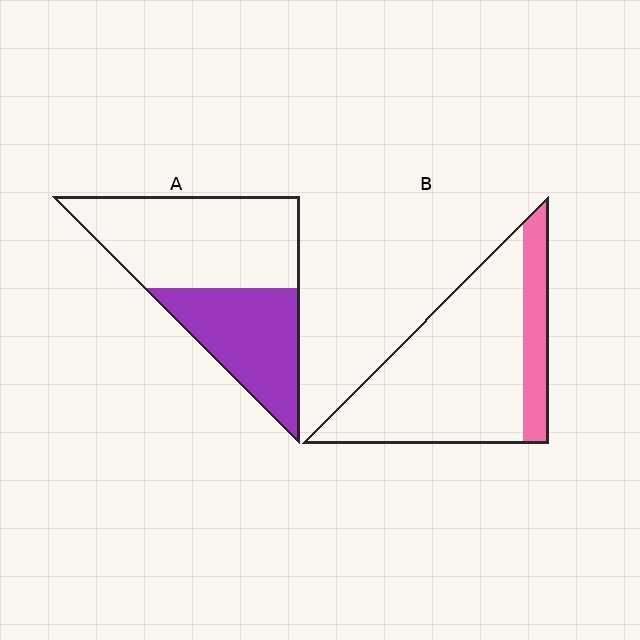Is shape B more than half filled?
No.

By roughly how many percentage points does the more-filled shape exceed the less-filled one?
By roughly 20 percentage points (A over B).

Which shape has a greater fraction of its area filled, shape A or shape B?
Shape A.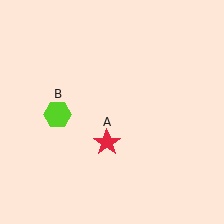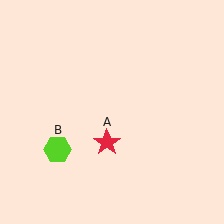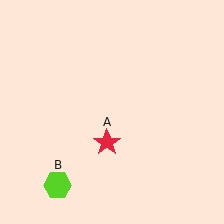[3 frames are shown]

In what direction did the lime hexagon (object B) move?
The lime hexagon (object B) moved down.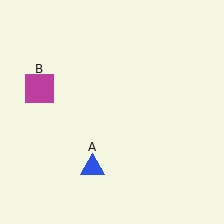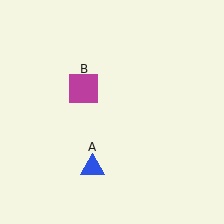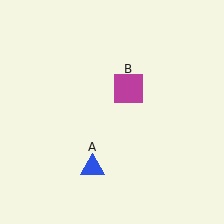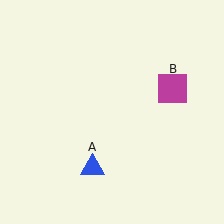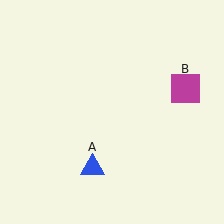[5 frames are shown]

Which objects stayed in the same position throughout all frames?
Blue triangle (object A) remained stationary.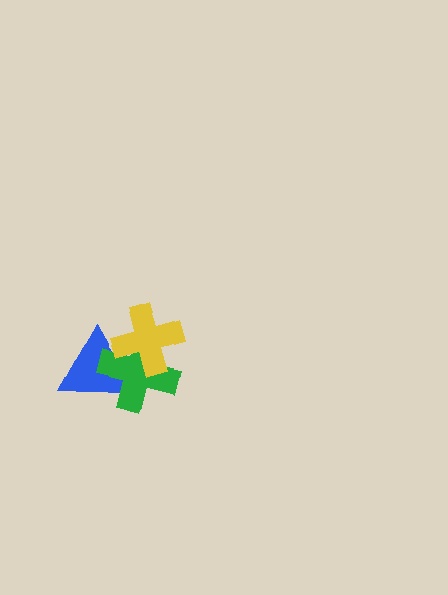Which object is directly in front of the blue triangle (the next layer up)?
The green cross is directly in front of the blue triangle.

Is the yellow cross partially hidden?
No, no other shape covers it.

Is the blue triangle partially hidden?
Yes, it is partially covered by another shape.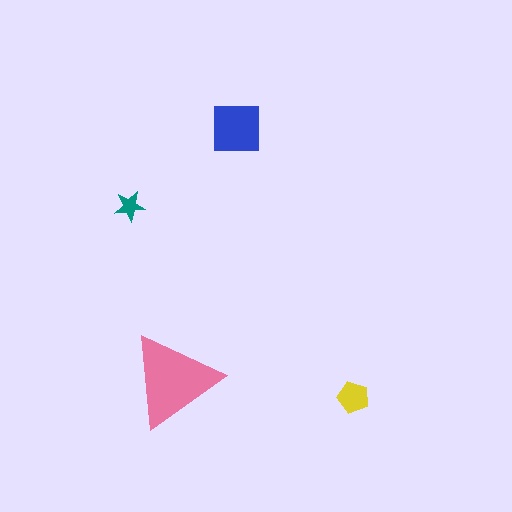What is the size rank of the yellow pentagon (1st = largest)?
3rd.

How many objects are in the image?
There are 4 objects in the image.